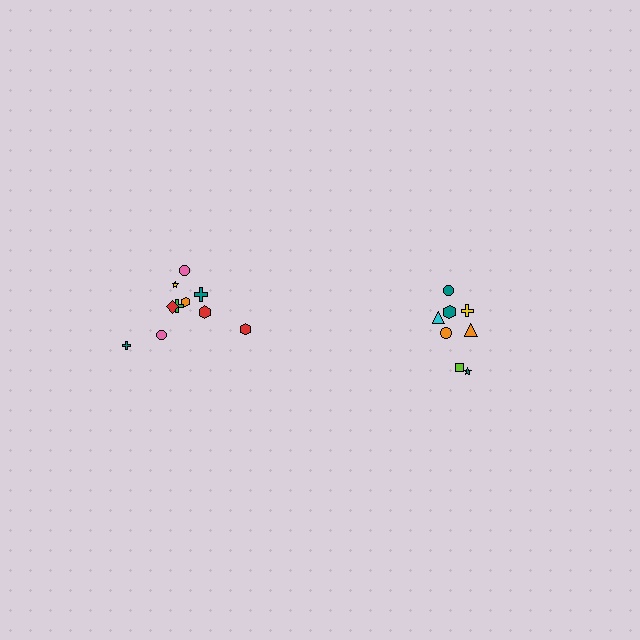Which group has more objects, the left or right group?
The left group.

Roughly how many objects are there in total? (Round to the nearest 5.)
Roughly 20 objects in total.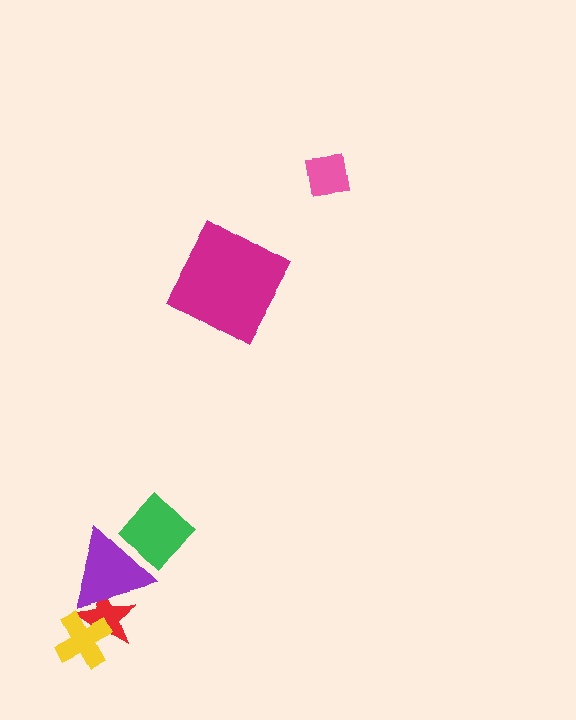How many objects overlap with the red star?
2 objects overlap with the red star.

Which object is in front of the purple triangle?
The green diamond is in front of the purple triangle.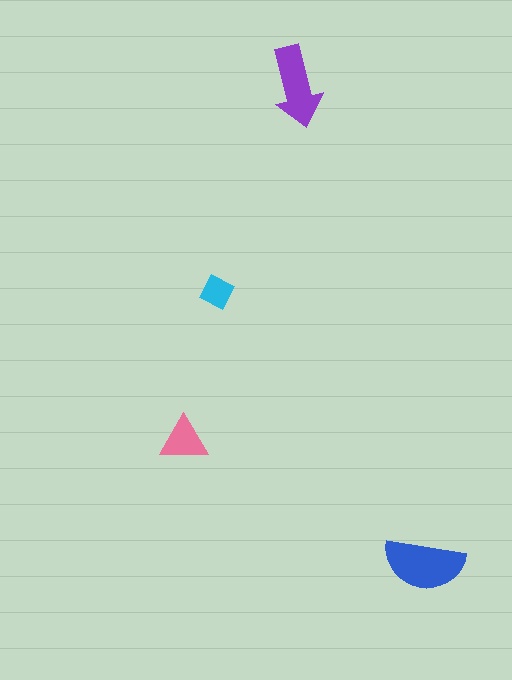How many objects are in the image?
There are 4 objects in the image.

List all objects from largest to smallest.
The blue semicircle, the purple arrow, the pink triangle, the cyan square.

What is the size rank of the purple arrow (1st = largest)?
2nd.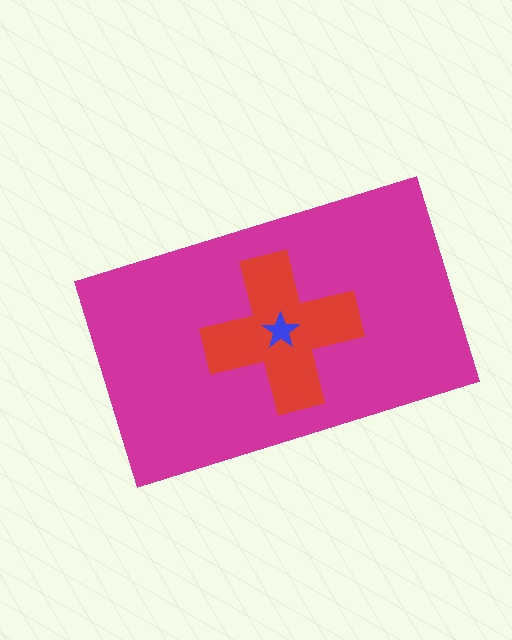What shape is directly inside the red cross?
The blue star.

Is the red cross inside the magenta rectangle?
Yes.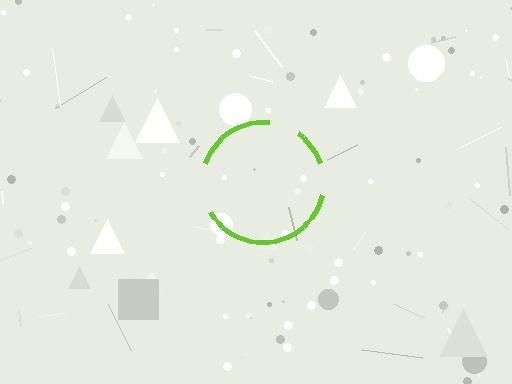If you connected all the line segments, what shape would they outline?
They would outline a circle.